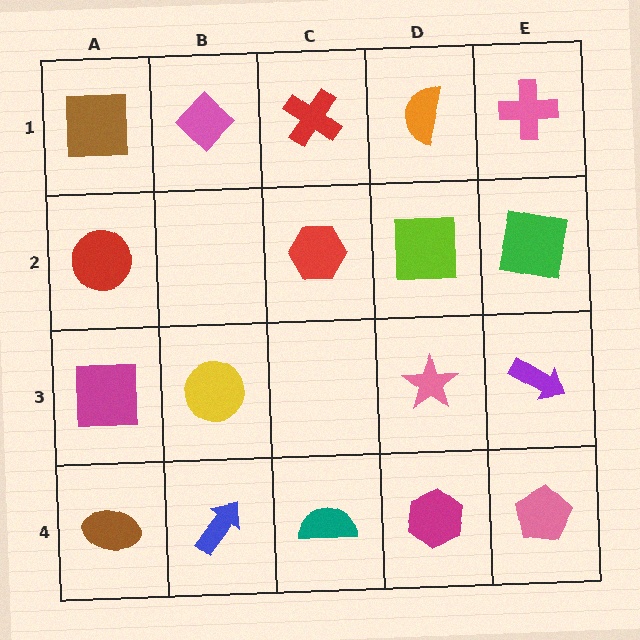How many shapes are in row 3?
4 shapes.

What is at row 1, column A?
A brown square.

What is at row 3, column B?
A yellow circle.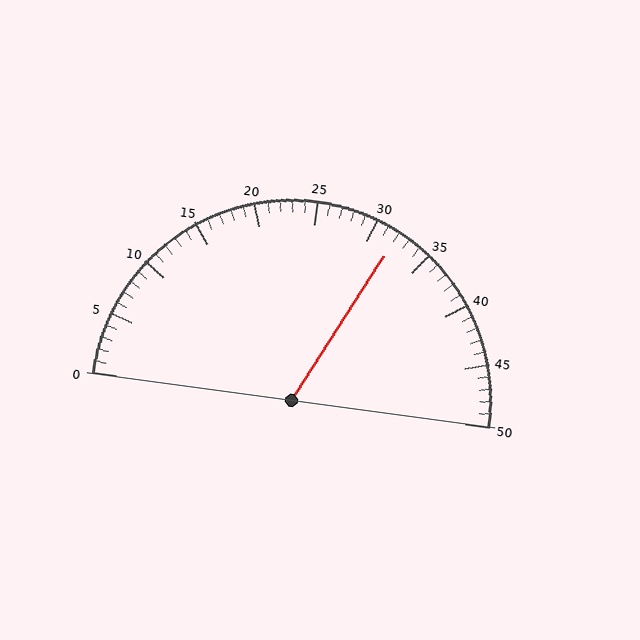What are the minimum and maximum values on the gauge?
The gauge ranges from 0 to 50.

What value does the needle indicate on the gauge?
The needle indicates approximately 32.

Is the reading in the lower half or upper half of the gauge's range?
The reading is in the upper half of the range (0 to 50).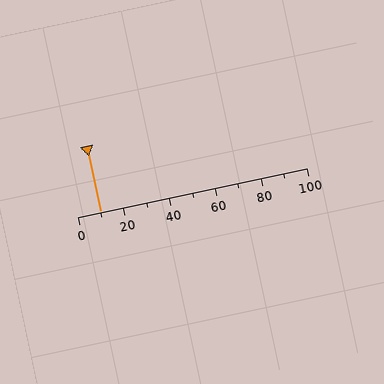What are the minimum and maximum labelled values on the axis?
The axis runs from 0 to 100.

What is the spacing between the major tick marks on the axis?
The major ticks are spaced 20 apart.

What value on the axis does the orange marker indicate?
The marker indicates approximately 10.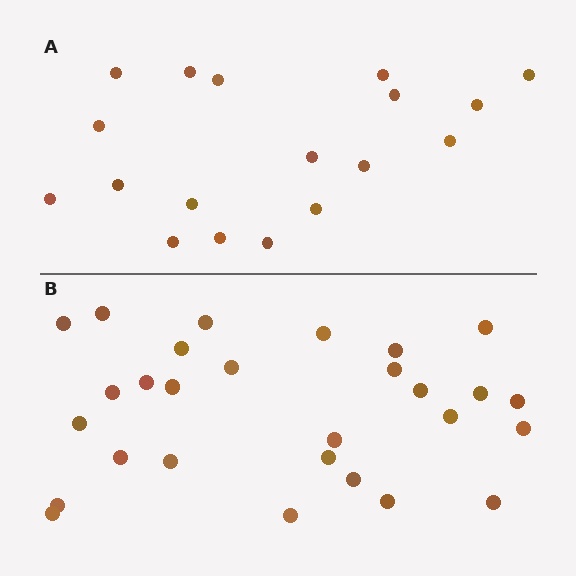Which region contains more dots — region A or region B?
Region B (the bottom region) has more dots.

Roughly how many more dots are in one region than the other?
Region B has roughly 10 or so more dots than region A.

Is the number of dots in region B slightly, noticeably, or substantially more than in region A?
Region B has substantially more. The ratio is roughly 1.6 to 1.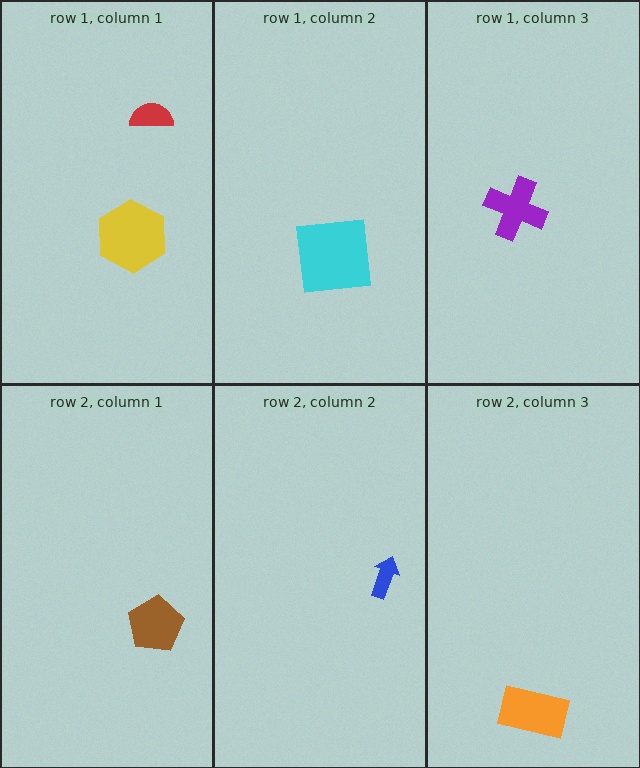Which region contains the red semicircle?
The row 1, column 1 region.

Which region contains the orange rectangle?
The row 2, column 3 region.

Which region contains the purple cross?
The row 1, column 3 region.